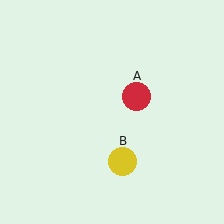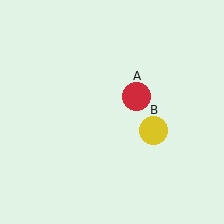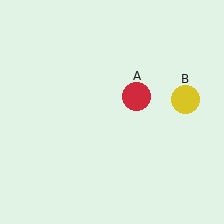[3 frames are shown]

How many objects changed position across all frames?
1 object changed position: yellow circle (object B).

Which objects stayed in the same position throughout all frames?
Red circle (object A) remained stationary.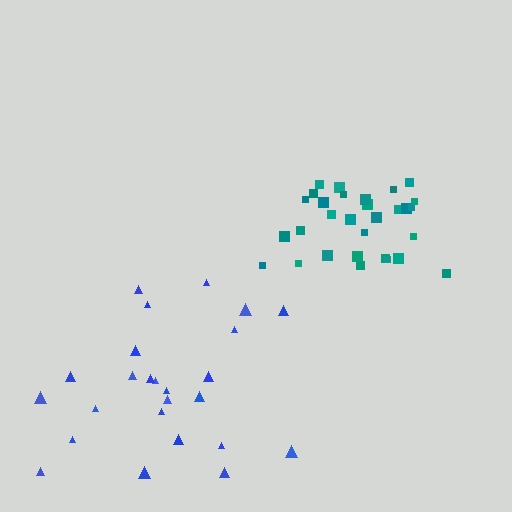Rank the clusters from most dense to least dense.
teal, blue.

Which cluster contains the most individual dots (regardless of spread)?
Teal (30).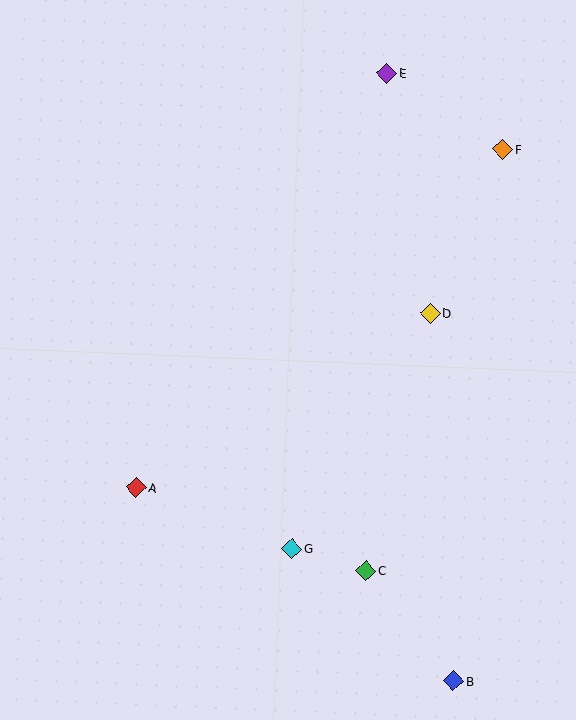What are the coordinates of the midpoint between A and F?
The midpoint between A and F is at (319, 319).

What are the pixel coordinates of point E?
Point E is at (387, 73).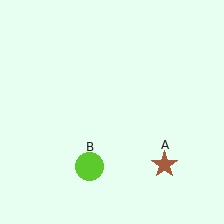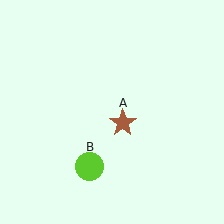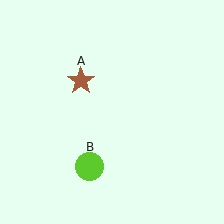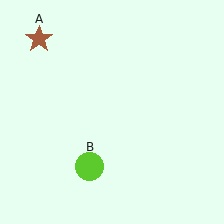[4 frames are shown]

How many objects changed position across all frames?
1 object changed position: brown star (object A).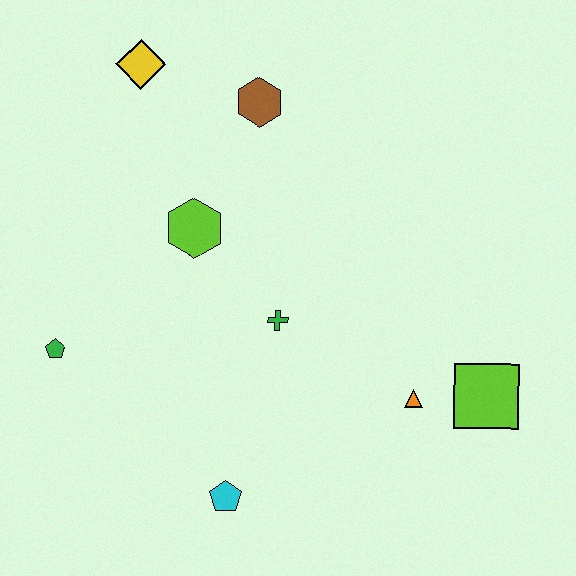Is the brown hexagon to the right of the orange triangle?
No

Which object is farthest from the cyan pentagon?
The yellow diamond is farthest from the cyan pentagon.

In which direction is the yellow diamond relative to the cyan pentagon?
The yellow diamond is above the cyan pentagon.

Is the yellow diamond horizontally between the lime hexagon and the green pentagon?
Yes